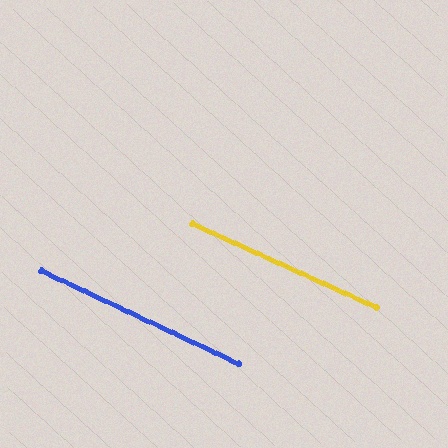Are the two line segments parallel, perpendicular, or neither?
Parallel — their directions differ by only 0.6°.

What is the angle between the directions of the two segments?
Approximately 1 degree.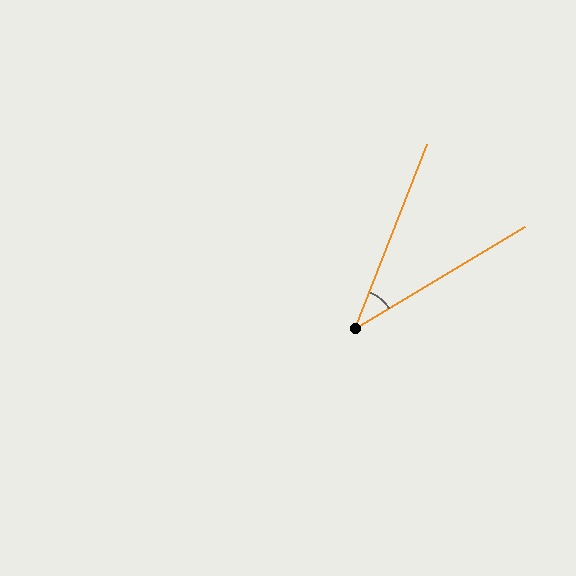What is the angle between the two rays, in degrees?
Approximately 38 degrees.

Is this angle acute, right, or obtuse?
It is acute.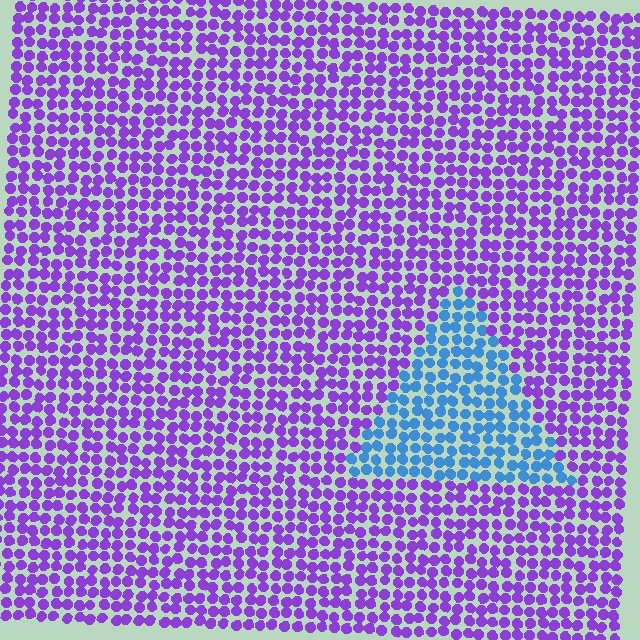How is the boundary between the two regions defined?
The boundary is defined purely by a slight shift in hue (about 63 degrees). Spacing, size, and orientation are identical on both sides.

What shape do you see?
I see a triangle.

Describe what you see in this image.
The image is filled with small purple elements in a uniform arrangement. A triangle-shaped region is visible where the elements are tinted to a slightly different hue, forming a subtle color boundary.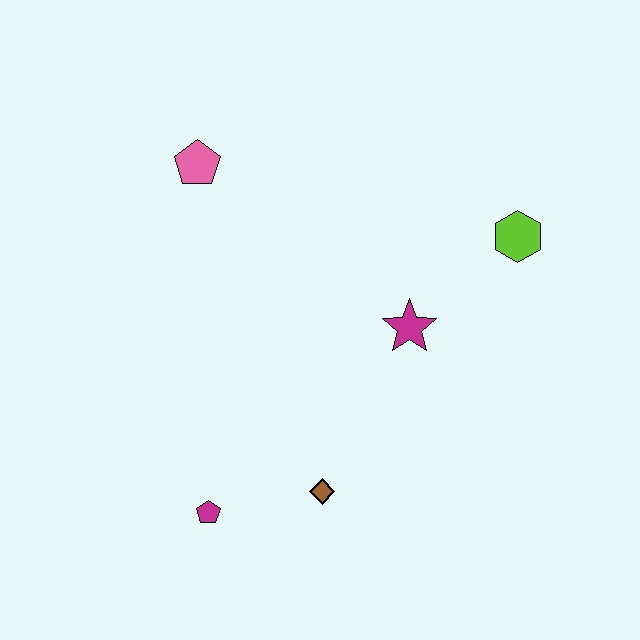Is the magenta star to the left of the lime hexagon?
Yes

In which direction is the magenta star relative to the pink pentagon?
The magenta star is to the right of the pink pentagon.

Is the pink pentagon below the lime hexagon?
No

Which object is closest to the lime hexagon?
The magenta star is closest to the lime hexagon.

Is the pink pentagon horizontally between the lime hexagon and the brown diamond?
No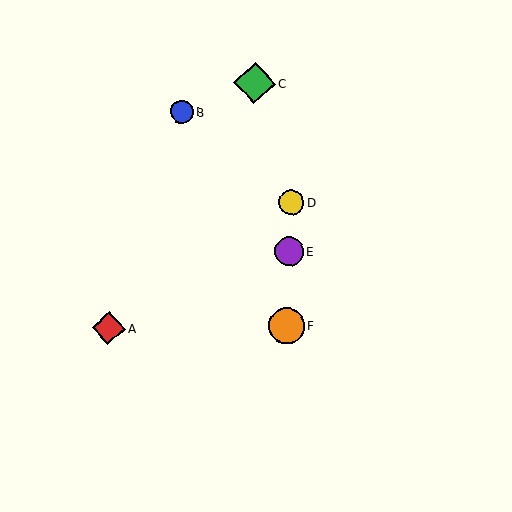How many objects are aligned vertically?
3 objects (D, E, F) are aligned vertically.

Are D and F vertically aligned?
Yes, both are at x≈291.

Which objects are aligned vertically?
Objects D, E, F are aligned vertically.